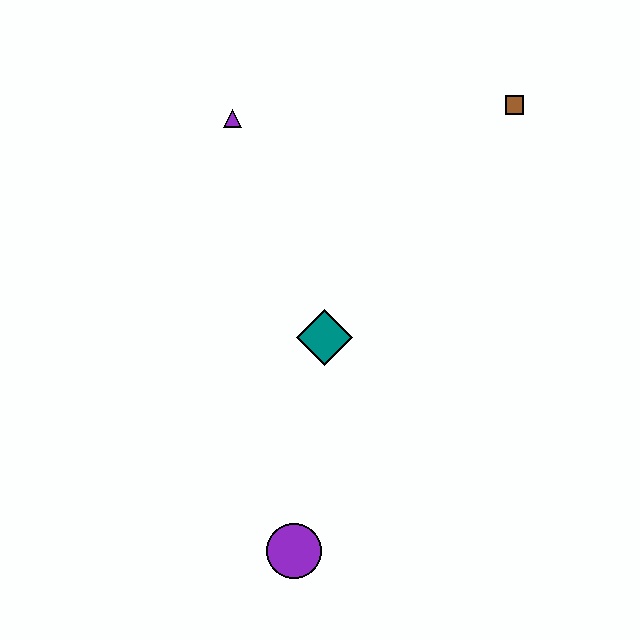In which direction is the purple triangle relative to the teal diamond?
The purple triangle is above the teal diamond.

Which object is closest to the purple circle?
The teal diamond is closest to the purple circle.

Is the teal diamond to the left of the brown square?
Yes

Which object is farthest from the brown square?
The purple circle is farthest from the brown square.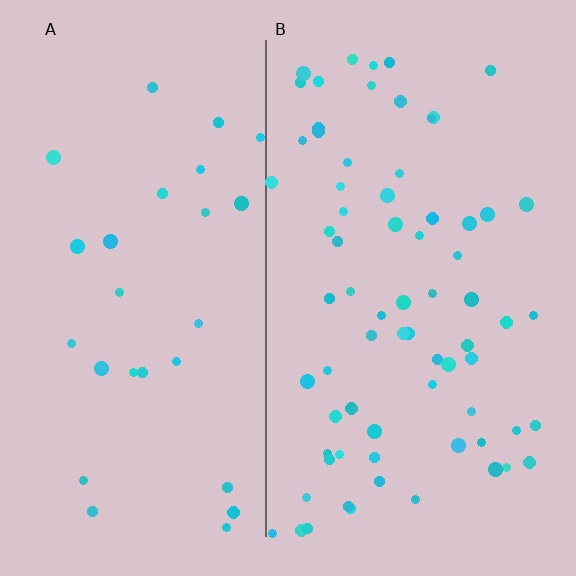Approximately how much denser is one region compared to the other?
Approximately 2.6× — region B over region A.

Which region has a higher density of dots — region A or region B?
B (the right).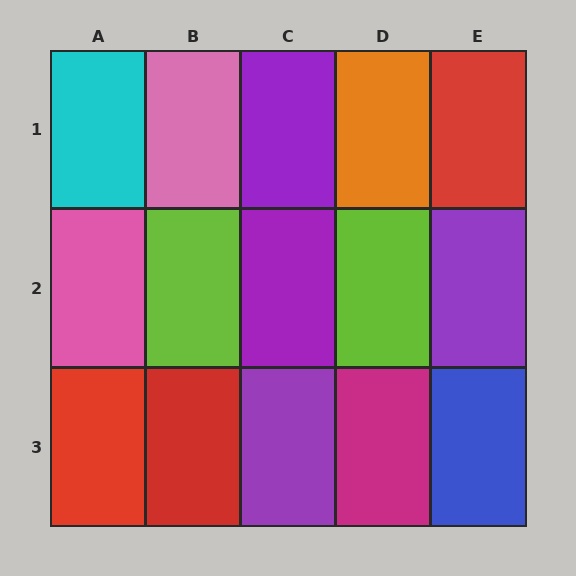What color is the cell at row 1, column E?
Red.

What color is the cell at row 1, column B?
Pink.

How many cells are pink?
2 cells are pink.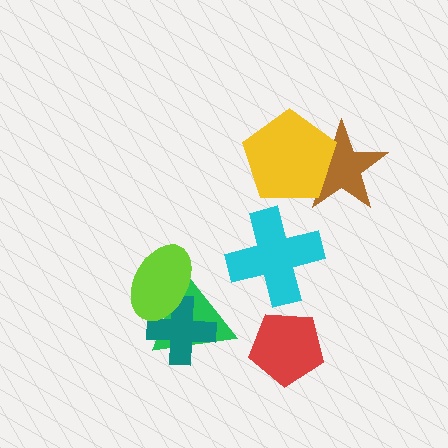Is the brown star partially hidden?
Yes, it is partially covered by another shape.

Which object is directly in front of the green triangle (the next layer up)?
The teal cross is directly in front of the green triangle.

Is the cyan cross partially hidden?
No, no other shape covers it.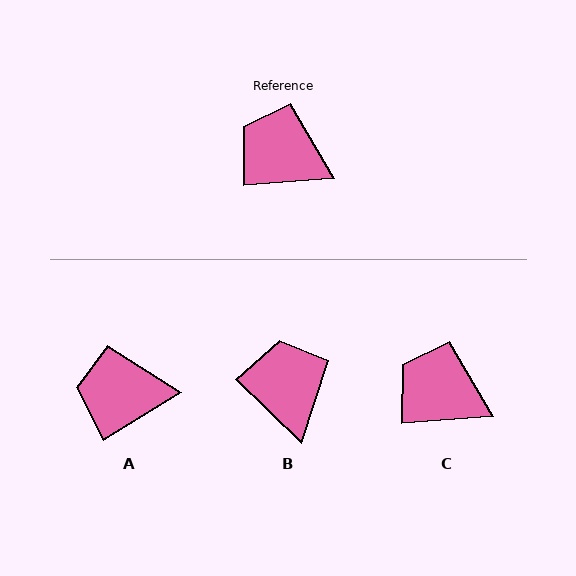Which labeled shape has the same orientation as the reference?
C.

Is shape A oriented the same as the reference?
No, it is off by about 27 degrees.